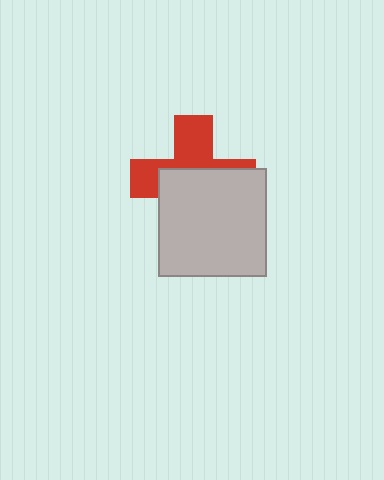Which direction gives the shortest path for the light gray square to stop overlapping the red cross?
Moving down gives the shortest separation.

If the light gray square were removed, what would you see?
You would see the complete red cross.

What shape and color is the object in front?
The object in front is a light gray square.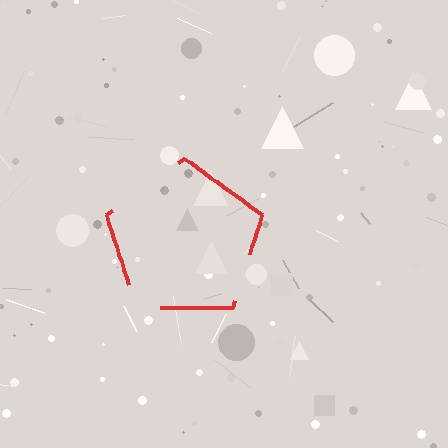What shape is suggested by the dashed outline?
The dashed outline suggests a pentagon.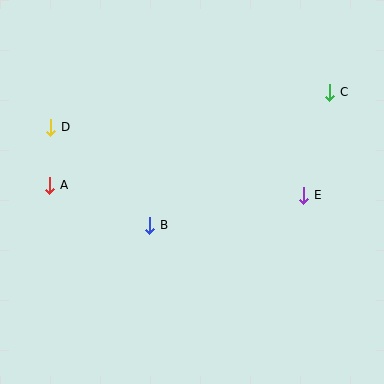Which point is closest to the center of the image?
Point B at (150, 225) is closest to the center.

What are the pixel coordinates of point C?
Point C is at (330, 92).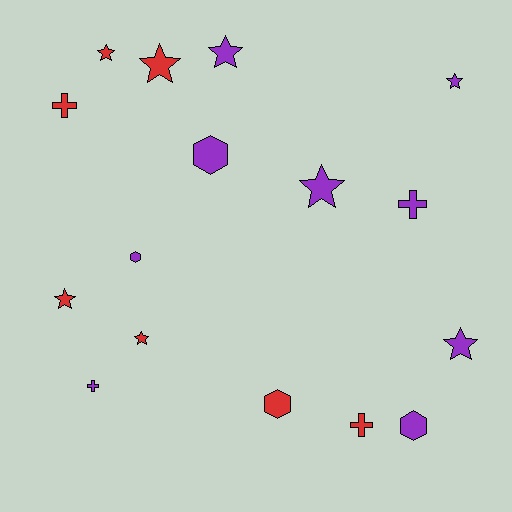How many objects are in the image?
There are 16 objects.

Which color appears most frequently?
Purple, with 9 objects.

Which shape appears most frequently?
Star, with 8 objects.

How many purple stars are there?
There are 4 purple stars.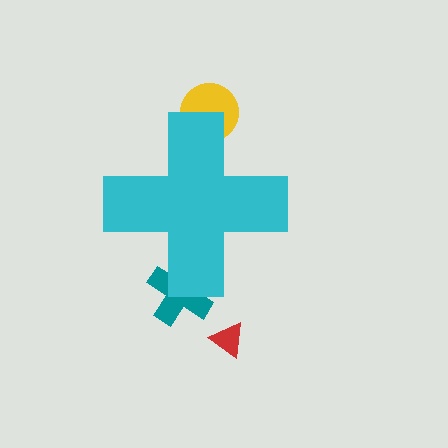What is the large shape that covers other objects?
A cyan cross.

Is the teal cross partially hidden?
Yes, the teal cross is partially hidden behind the cyan cross.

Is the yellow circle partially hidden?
Yes, the yellow circle is partially hidden behind the cyan cross.